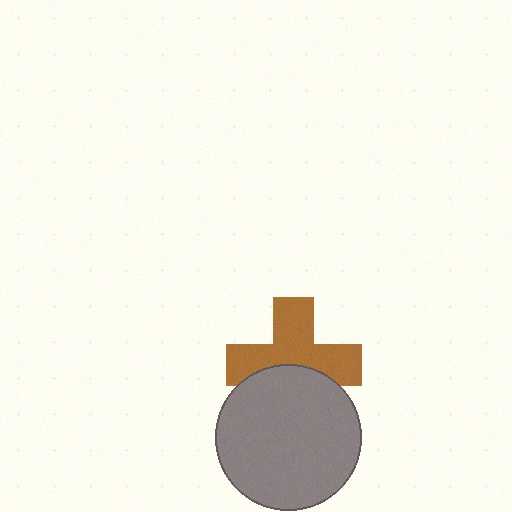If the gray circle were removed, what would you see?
You would see the complete brown cross.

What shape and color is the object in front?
The object in front is a gray circle.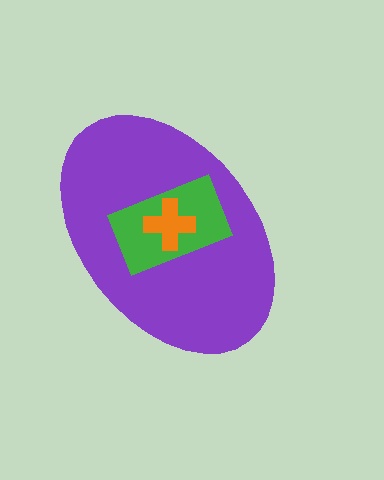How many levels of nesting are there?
3.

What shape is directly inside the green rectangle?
The orange cross.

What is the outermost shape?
The purple ellipse.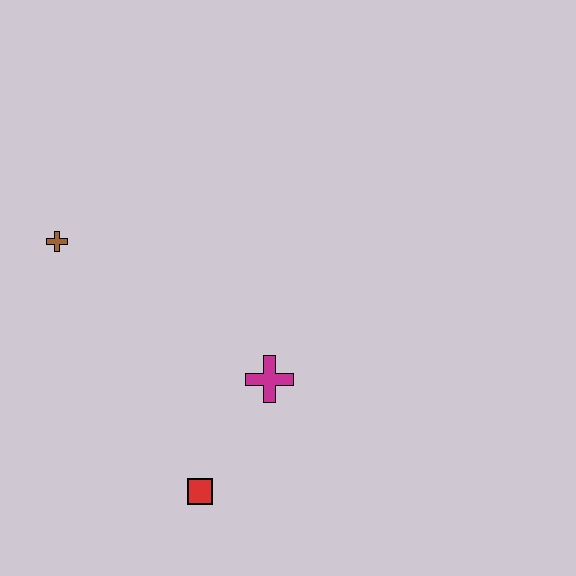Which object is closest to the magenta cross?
The red square is closest to the magenta cross.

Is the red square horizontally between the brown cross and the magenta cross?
Yes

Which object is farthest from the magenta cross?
The brown cross is farthest from the magenta cross.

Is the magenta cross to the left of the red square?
No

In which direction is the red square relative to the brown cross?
The red square is below the brown cross.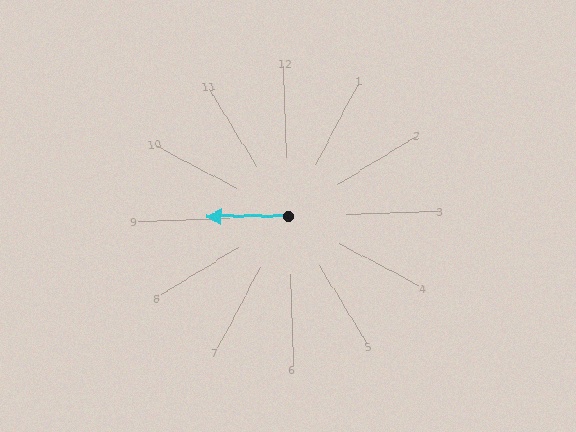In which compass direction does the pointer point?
West.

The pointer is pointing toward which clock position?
Roughly 9 o'clock.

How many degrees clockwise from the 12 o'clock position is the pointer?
Approximately 271 degrees.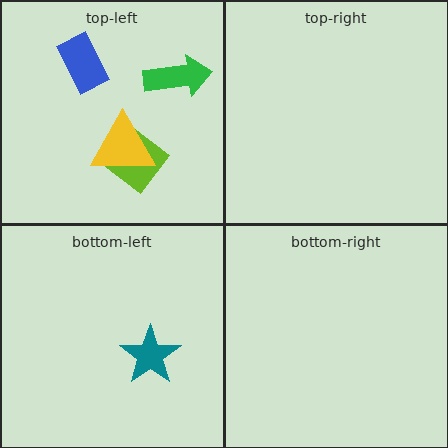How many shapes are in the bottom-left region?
1.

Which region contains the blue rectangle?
The top-left region.